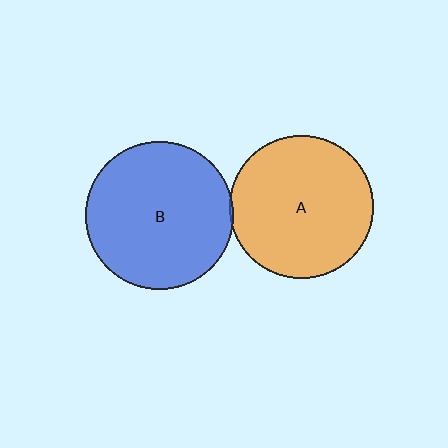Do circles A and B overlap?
Yes.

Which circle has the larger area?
Circle B (blue).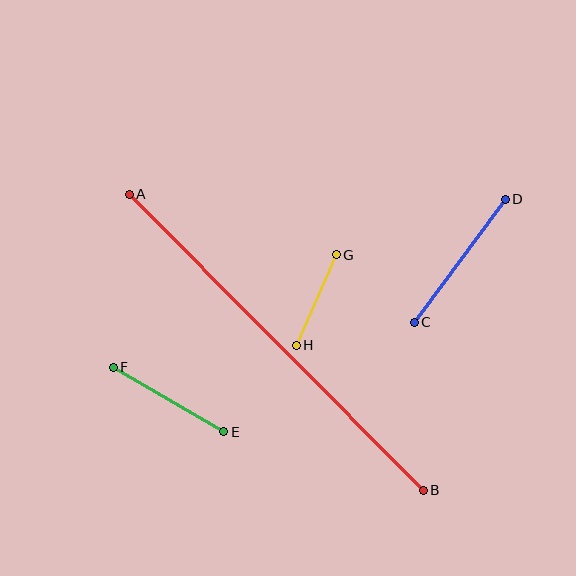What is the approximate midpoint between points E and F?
The midpoint is at approximately (168, 399) pixels.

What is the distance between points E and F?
The distance is approximately 128 pixels.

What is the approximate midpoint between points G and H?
The midpoint is at approximately (316, 300) pixels.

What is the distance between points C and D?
The distance is approximately 153 pixels.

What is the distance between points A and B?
The distance is approximately 417 pixels.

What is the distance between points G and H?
The distance is approximately 99 pixels.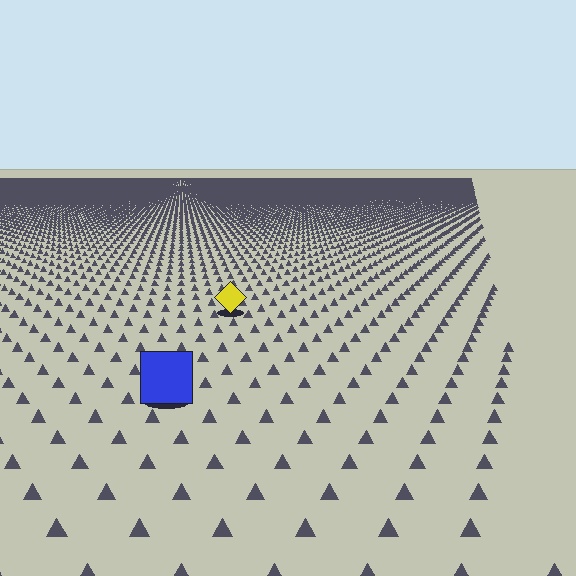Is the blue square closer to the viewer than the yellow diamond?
Yes. The blue square is closer — you can tell from the texture gradient: the ground texture is coarser near it.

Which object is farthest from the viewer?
The yellow diamond is farthest from the viewer. It appears smaller and the ground texture around it is denser.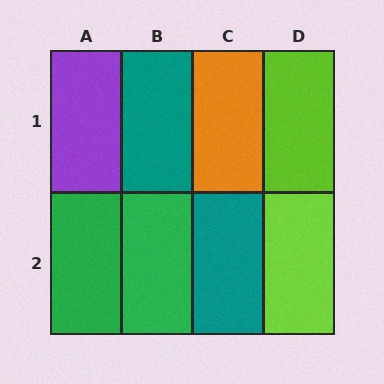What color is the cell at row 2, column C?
Teal.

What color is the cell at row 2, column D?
Lime.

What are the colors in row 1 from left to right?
Purple, teal, orange, lime.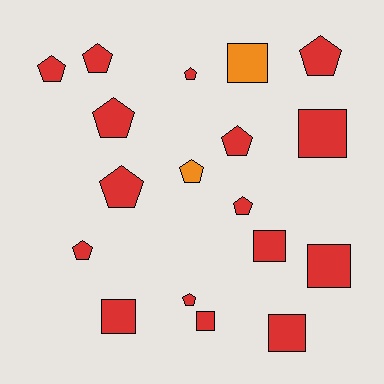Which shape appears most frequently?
Pentagon, with 11 objects.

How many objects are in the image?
There are 18 objects.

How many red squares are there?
There are 6 red squares.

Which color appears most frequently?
Red, with 16 objects.